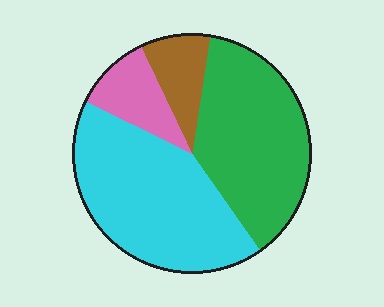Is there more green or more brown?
Green.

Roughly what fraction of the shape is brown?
Brown covers about 10% of the shape.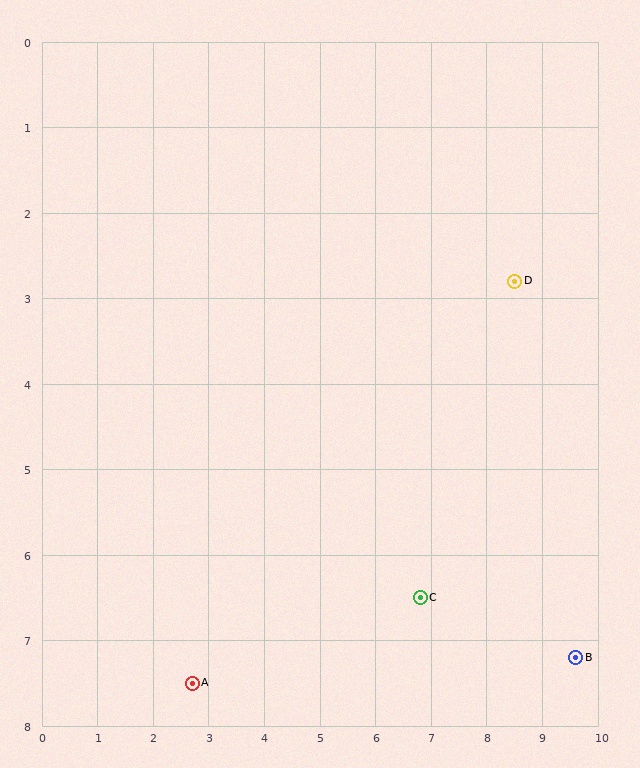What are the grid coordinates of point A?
Point A is at approximately (2.7, 7.5).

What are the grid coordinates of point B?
Point B is at approximately (9.6, 7.2).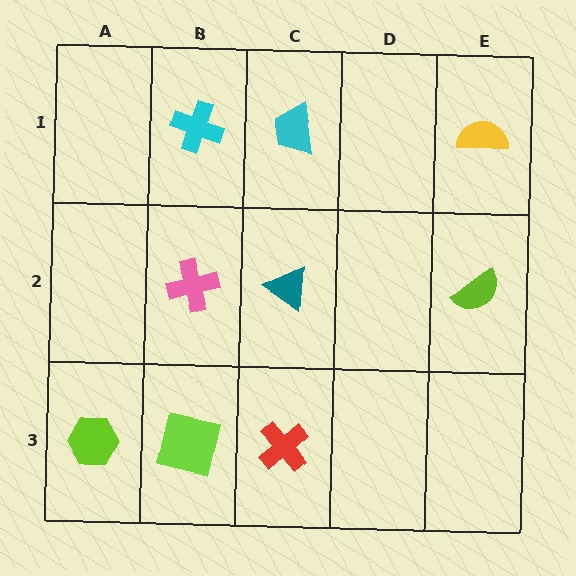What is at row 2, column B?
A pink cross.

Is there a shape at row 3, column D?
No, that cell is empty.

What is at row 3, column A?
A lime hexagon.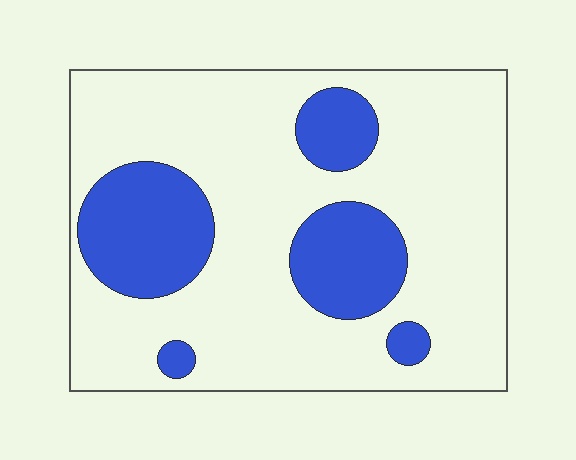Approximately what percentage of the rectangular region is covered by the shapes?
Approximately 25%.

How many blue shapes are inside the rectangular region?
5.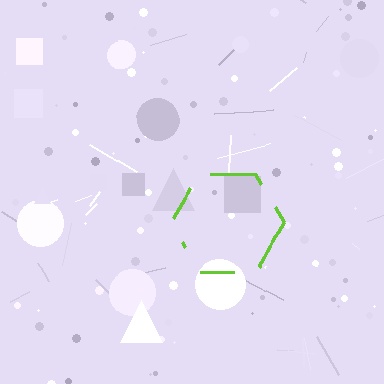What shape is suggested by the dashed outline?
The dashed outline suggests a hexagon.